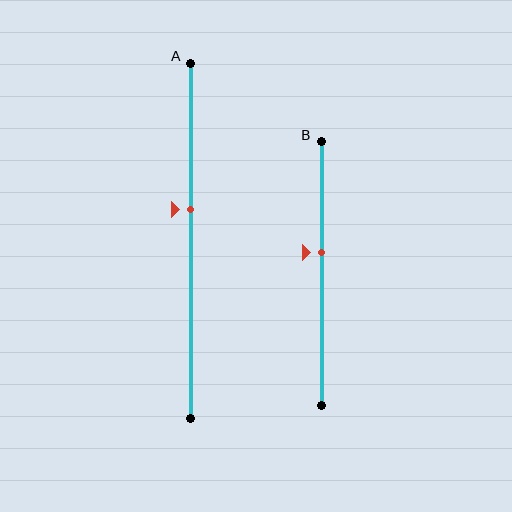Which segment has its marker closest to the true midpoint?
Segment B has its marker closest to the true midpoint.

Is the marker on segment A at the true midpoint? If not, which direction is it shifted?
No, the marker on segment A is shifted upward by about 9% of the segment length.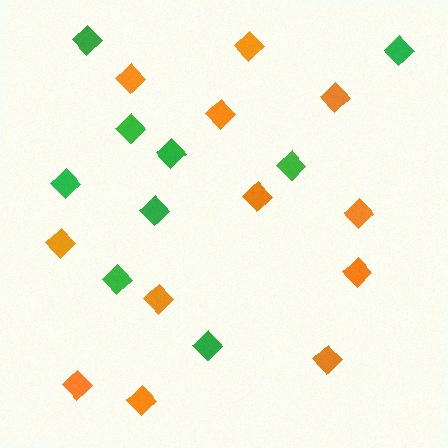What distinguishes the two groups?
There are 2 groups: one group of green diamonds (9) and one group of orange diamonds (12).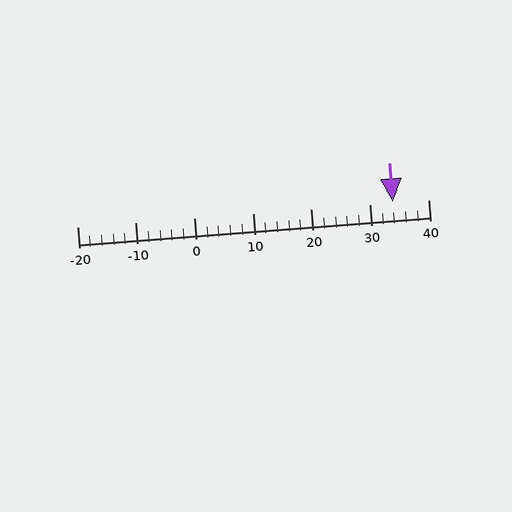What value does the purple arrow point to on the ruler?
The purple arrow points to approximately 34.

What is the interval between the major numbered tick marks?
The major tick marks are spaced 10 units apart.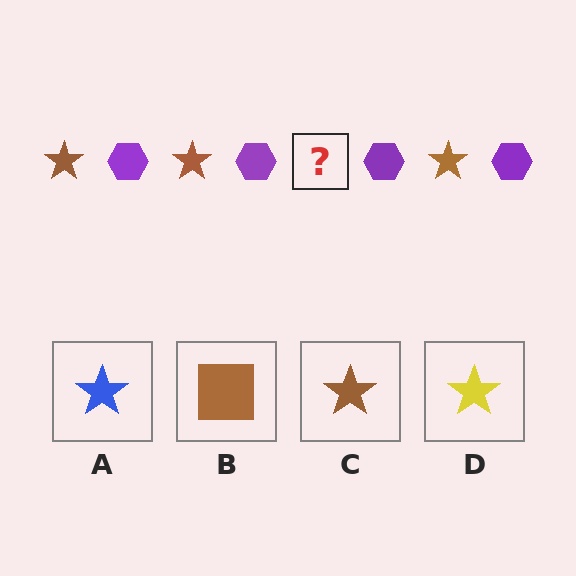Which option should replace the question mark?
Option C.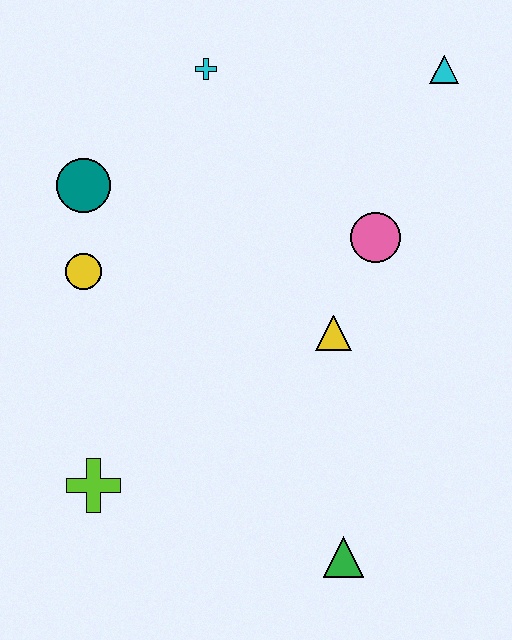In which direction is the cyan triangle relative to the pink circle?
The cyan triangle is above the pink circle.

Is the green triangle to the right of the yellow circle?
Yes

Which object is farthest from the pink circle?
The lime cross is farthest from the pink circle.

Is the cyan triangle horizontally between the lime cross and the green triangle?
No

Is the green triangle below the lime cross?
Yes